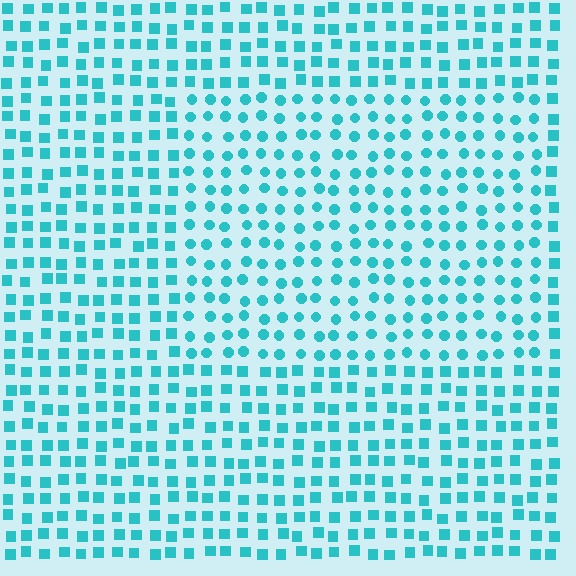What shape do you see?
I see a rectangle.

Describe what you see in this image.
The image is filled with small cyan elements arranged in a uniform grid. A rectangle-shaped region contains circles, while the surrounding area contains squares. The boundary is defined purely by the change in element shape.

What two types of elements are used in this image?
The image uses circles inside the rectangle region and squares outside it.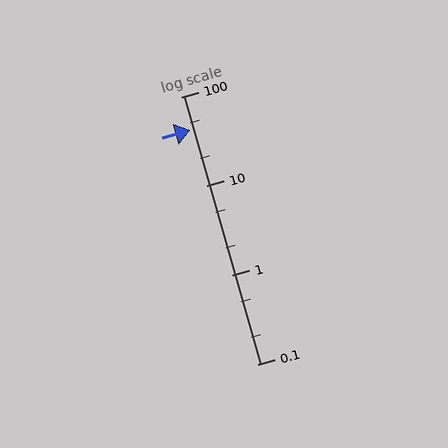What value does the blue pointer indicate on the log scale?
The pointer indicates approximately 42.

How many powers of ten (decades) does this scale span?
The scale spans 3 decades, from 0.1 to 100.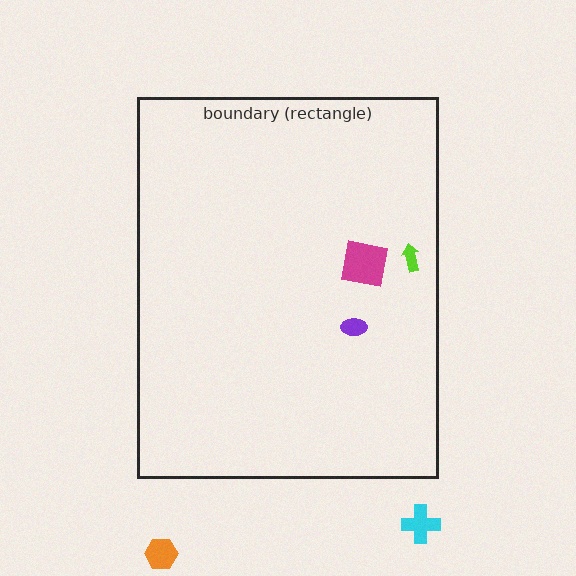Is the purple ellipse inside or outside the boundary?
Inside.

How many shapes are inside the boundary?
3 inside, 2 outside.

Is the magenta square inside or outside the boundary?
Inside.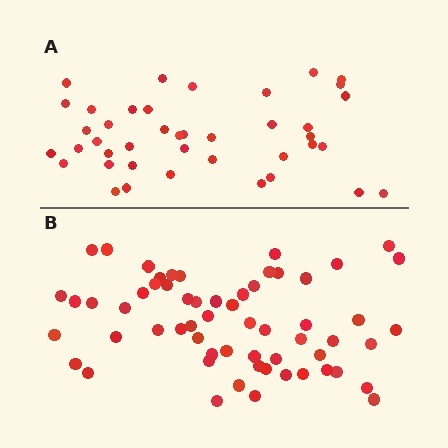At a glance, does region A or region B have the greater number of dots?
Region B (the bottom region) has more dots.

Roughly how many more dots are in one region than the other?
Region B has approximately 20 more dots than region A.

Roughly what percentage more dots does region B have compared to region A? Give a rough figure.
About 45% more.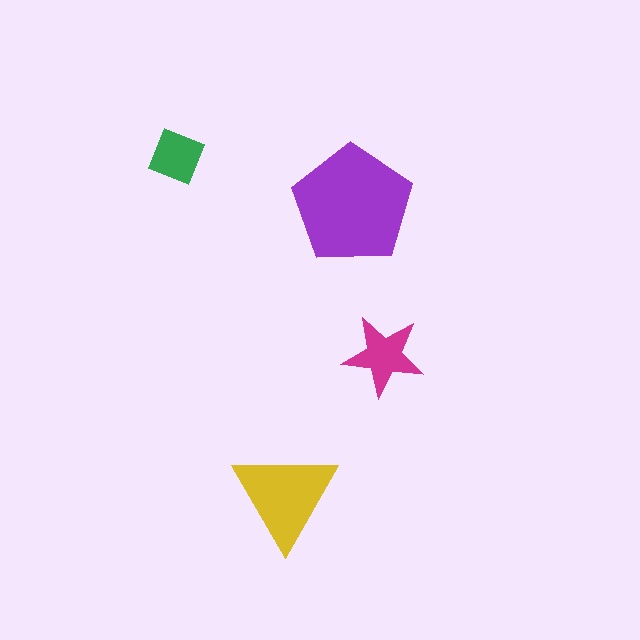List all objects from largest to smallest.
The purple pentagon, the yellow triangle, the magenta star, the green diamond.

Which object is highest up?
The green diamond is topmost.